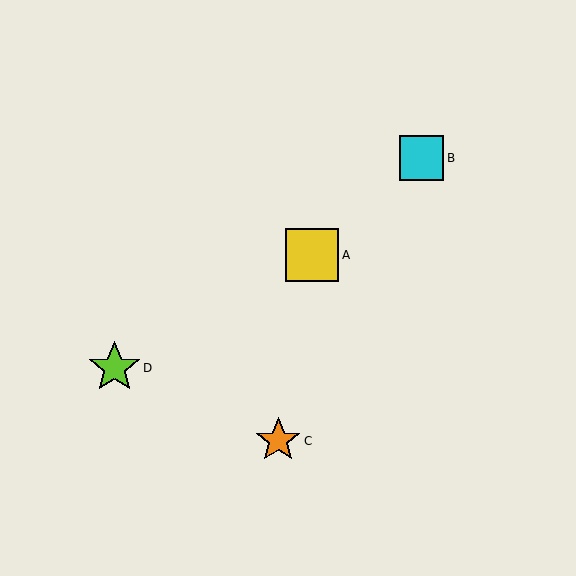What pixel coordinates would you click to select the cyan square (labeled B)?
Click at (422, 158) to select the cyan square B.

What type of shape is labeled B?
Shape B is a cyan square.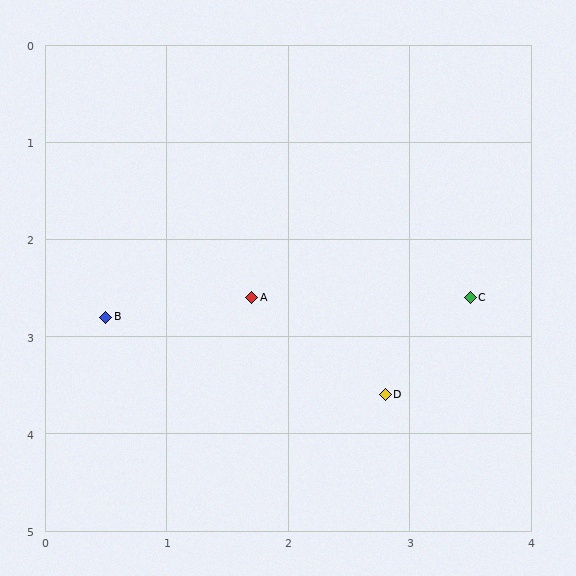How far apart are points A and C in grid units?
Points A and C are about 1.8 grid units apart.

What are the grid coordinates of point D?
Point D is at approximately (2.8, 3.6).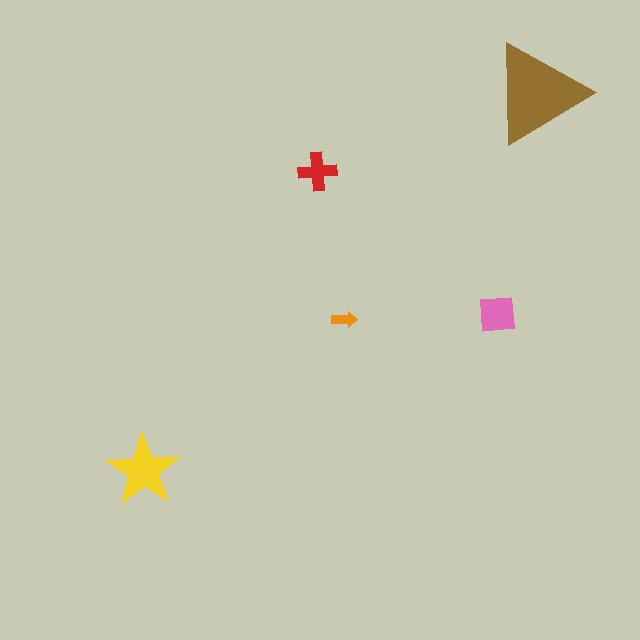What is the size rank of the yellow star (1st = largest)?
2nd.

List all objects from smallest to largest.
The orange arrow, the red cross, the pink square, the yellow star, the brown triangle.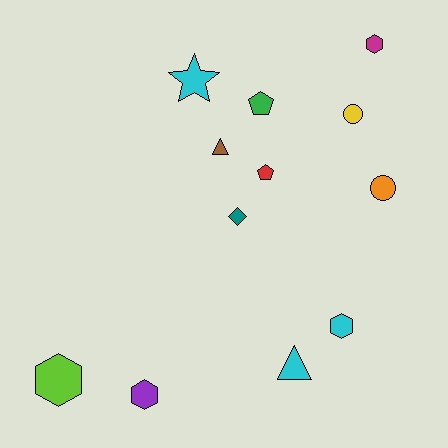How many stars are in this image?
There is 1 star.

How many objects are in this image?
There are 12 objects.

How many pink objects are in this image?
There are no pink objects.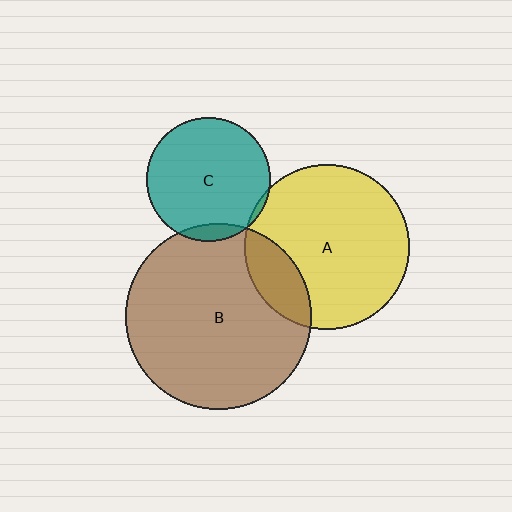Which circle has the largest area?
Circle B (brown).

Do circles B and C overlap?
Yes.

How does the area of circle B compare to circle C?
Approximately 2.2 times.